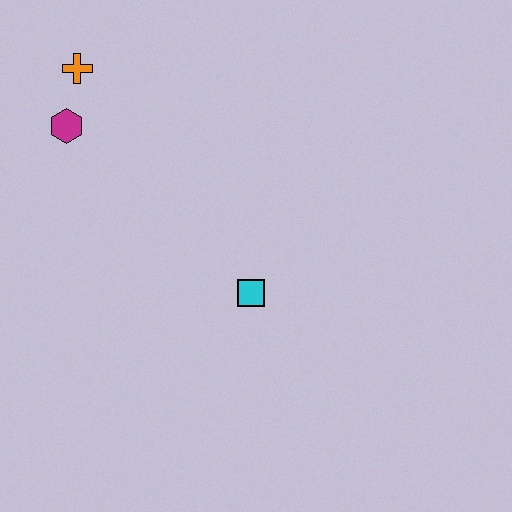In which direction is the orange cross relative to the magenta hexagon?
The orange cross is above the magenta hexagon.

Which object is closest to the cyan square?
The magenta hexagon is closest to the cyan square.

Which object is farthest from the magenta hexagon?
The cyan square is farthest from the magenta hexagon.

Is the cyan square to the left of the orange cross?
No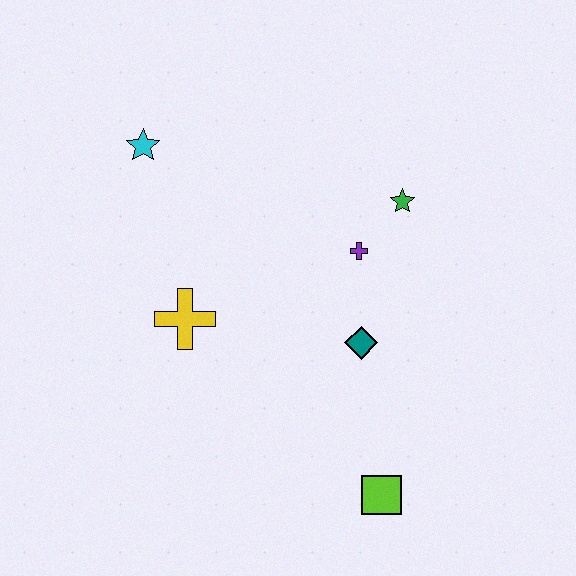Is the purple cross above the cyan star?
No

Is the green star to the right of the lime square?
Yes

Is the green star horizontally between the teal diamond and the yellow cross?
No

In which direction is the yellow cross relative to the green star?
The yellow cross is to the left of the green star.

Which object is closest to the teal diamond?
The purple cross is closest to the teal diamond.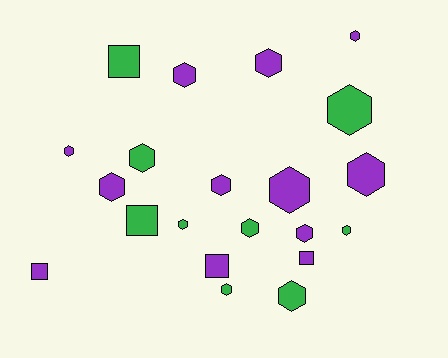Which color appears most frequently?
Purple, with 12 objects.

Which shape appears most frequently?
Hexagon, with 16 objects.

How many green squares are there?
There are 2 green squares.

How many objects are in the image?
There are 21 objects.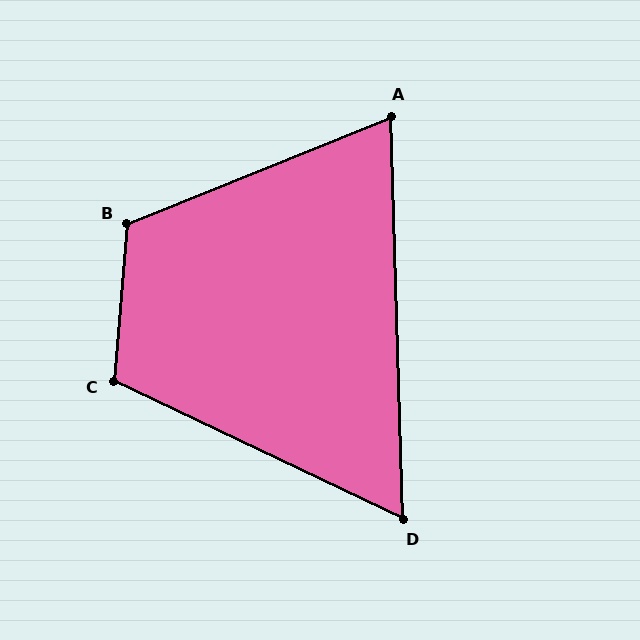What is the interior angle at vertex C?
Approximately 110 degrees (obtuse).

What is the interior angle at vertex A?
Approximately 70 degrees (acute).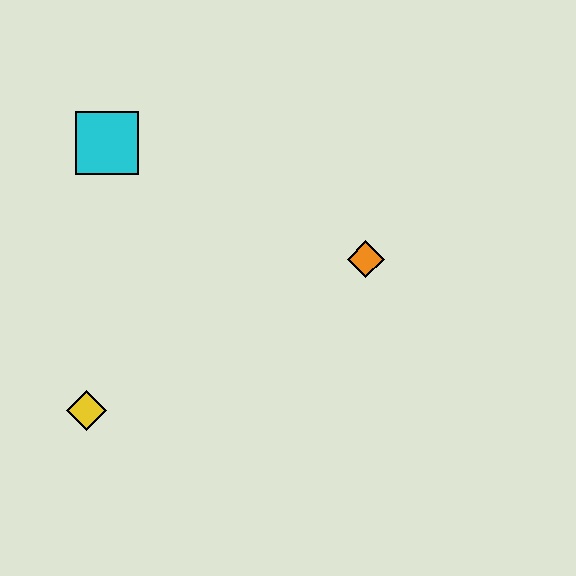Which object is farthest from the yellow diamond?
The orange diamond is farthest from the yellow diamond.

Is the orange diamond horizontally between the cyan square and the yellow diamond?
No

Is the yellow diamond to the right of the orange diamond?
No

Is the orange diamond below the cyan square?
Yes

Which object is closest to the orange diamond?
The cyan square is closest to the orange diamond.